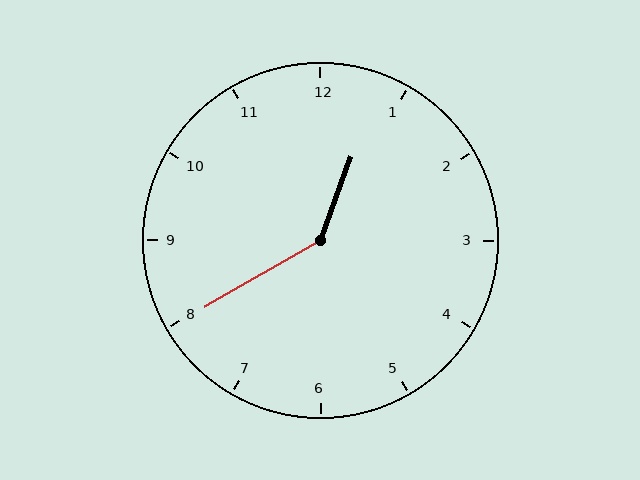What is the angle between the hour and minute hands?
Approximately 140 degrees.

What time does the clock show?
12:40.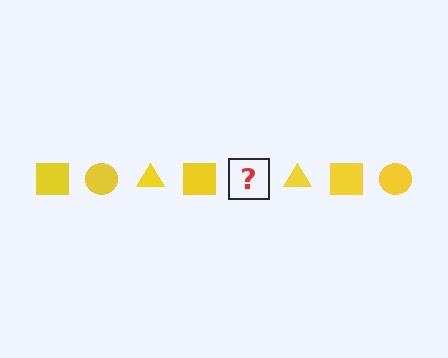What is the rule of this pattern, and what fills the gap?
The rule is that the pattern cycles through square, circle, triangle shapes in yellow. The gap should be filled with a yellow circle.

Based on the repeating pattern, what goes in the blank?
The blank should be a yellow circle.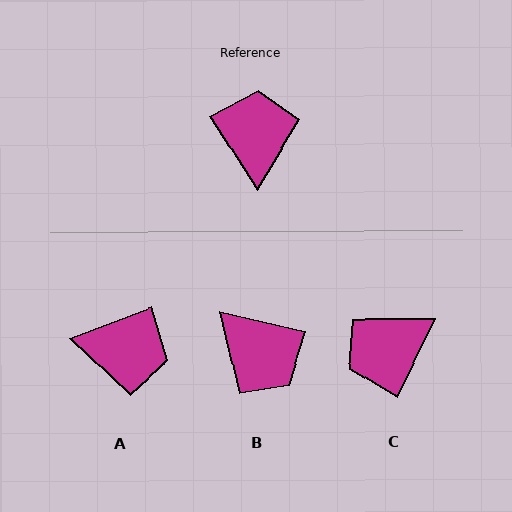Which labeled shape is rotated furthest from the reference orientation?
B, about 135 degrees away.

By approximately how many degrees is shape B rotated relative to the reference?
Approximately 135 degrees clockwise.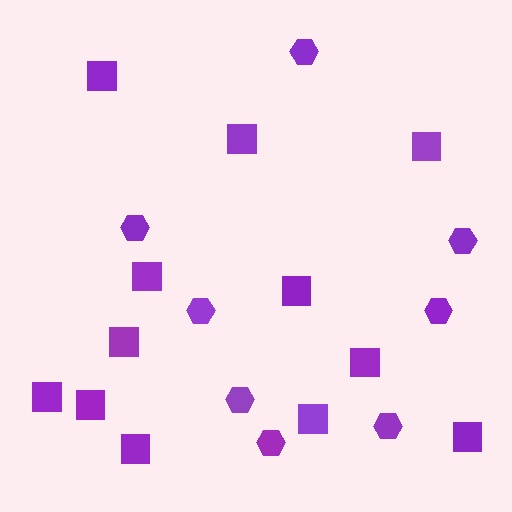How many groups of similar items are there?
There are 2 groups: one group of squares (12) and one group of hexagons (8).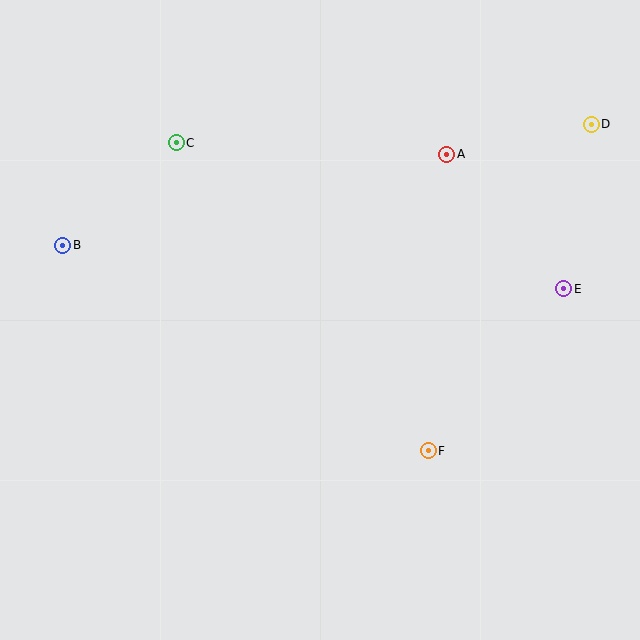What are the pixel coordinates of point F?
Point F is at (428, 451).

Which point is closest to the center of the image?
Point F at (428, 451) is closest to the center.